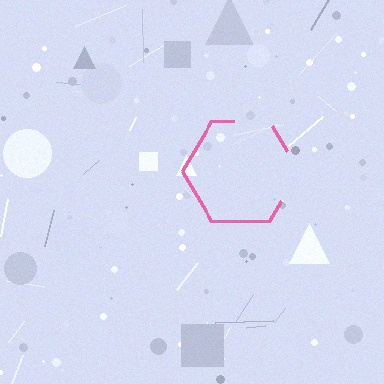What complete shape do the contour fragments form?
The contour fragments form a hexagon.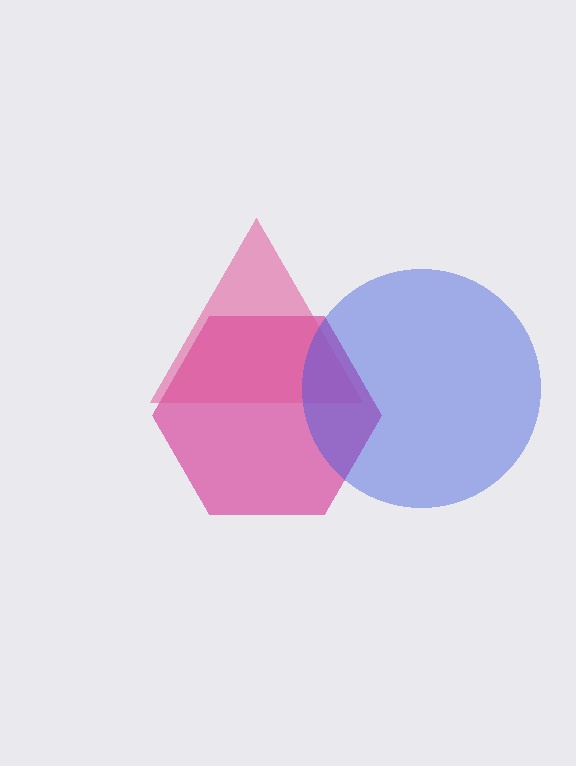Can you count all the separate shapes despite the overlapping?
Yes, there are 3 separate shapes.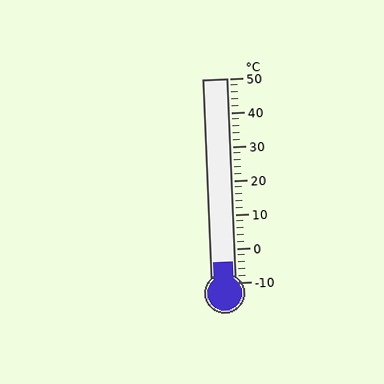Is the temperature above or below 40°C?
The temperature is below 40°C.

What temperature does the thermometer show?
The thermometer shows approximately -4°C.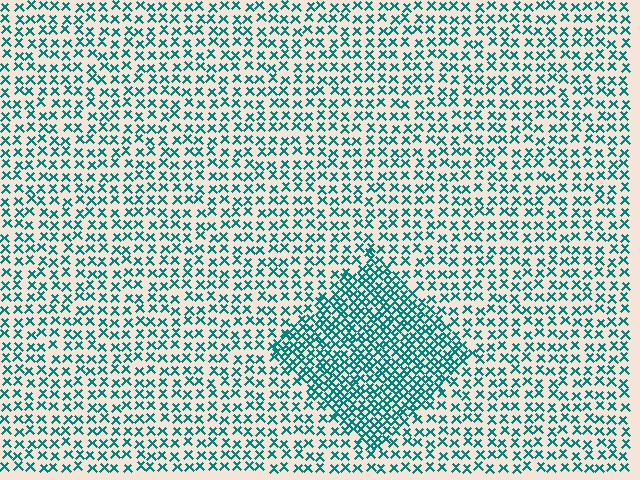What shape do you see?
I see a diamond.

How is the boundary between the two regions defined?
The boundary is defined by a change in element density (approximately 2.0x ratio). All elements are the same color, size, and shape.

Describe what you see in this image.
The image contains small teal elements arranged at two different densities. A diamond-shaped region is visible where the elements are more densely packed than the surrounding area.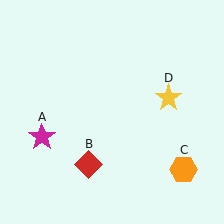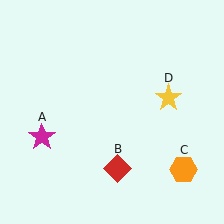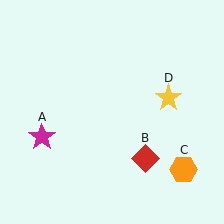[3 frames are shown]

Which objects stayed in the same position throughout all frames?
Magenta star (object A) and orange hexagon (object C) and yellow star (object D) remained stationary.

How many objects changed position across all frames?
1 object changed position: red diamond (object B).